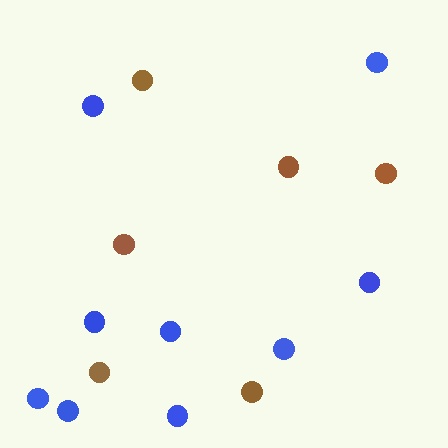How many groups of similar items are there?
There are 2 groups: one group of brown circles (6) and one group of blue circles (9).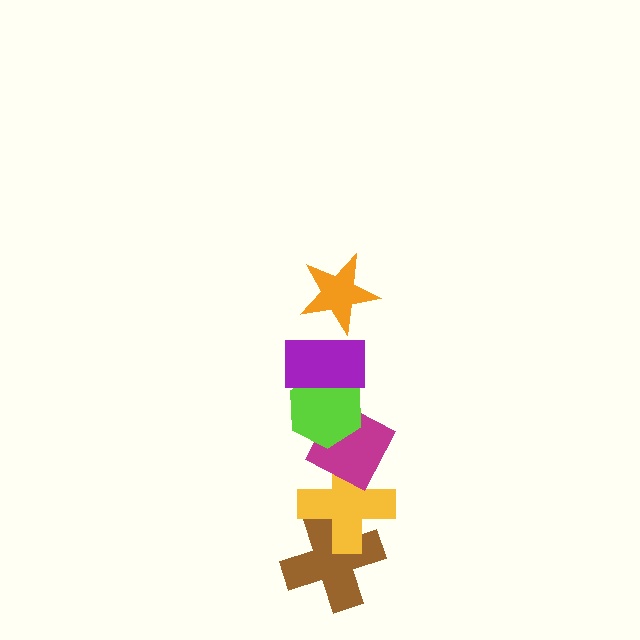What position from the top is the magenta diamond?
The magenta diamond is 4th from the top.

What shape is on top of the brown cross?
The yellow cross is on top of the brown cross.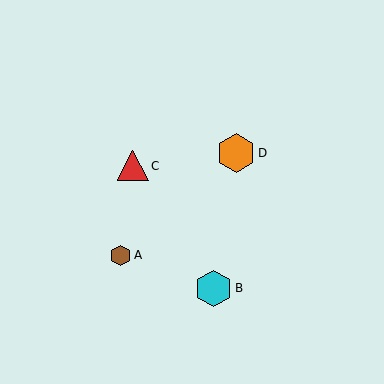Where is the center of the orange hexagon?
The center of the orange hexagon is at (236, 153).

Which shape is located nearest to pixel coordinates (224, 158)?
The orange hexagon (labeled D) at (236, 153) is nearest to that location.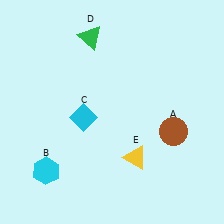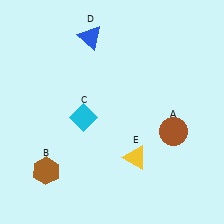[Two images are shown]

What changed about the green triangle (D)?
In Image 1, D is green. In Image 2, it changed to blue.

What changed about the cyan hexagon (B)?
In Image 1, B is cyan. In Image 2, it changed to brown.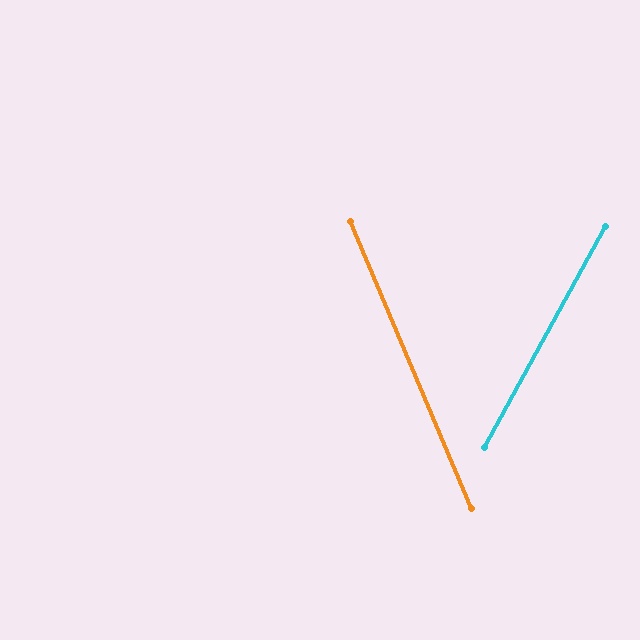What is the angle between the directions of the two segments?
Approximately 51 degrees.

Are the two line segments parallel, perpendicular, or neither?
Neither parallel nor perpendicular — they differ by about 51°.